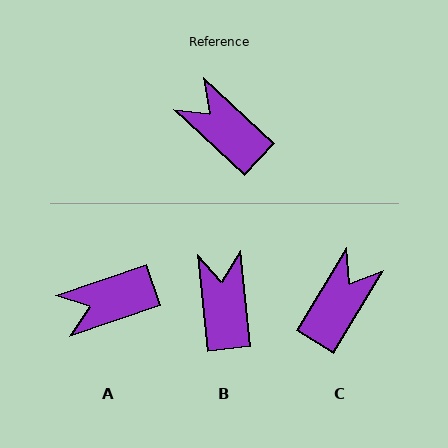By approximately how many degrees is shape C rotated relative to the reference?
Approximately 78 degrees clockwise.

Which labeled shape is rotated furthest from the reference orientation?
C, about 78 degrees away.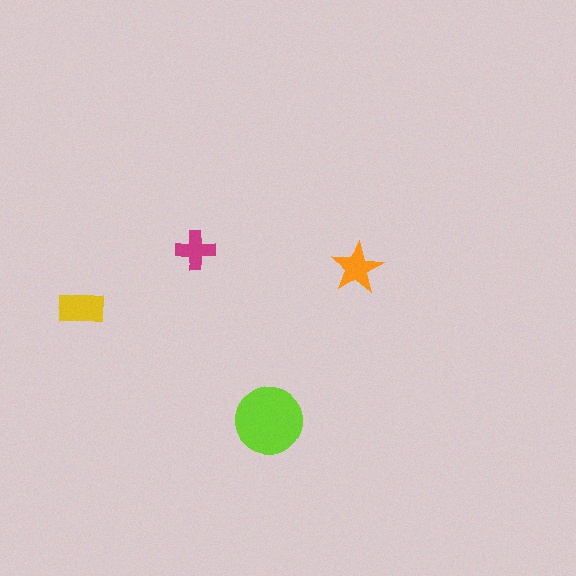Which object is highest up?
The magenta cross is topmost.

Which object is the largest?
The lime circle.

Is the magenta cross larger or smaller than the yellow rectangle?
Smaller.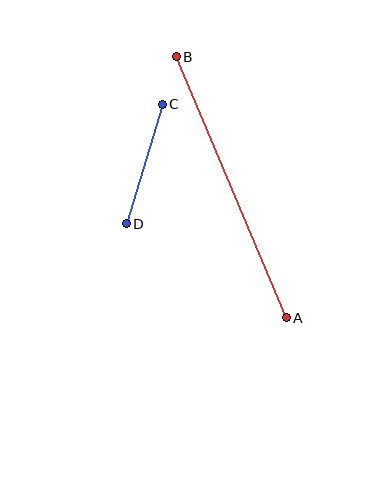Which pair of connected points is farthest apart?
Points A and B are farthest apart.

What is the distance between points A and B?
The distance is approximately 284 pixels.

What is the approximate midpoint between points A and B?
The midpoint is at approximately (231, 187) pixels.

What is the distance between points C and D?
The distance is approximately 125 pixels.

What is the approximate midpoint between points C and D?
The midpoint is at approximately (144, 164) pixels.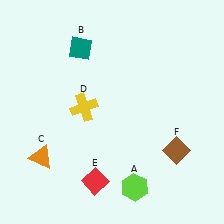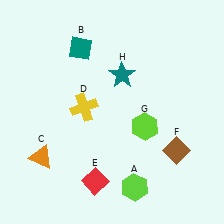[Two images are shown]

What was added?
A lime hexagon (G), a teal star (H) were added in Image 2.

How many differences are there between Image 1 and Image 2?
There are 2 differences between the two images.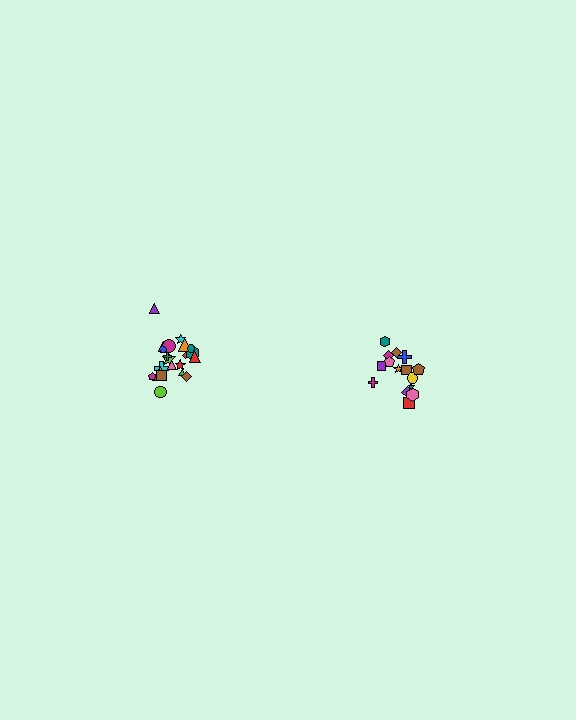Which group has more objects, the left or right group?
The left group.